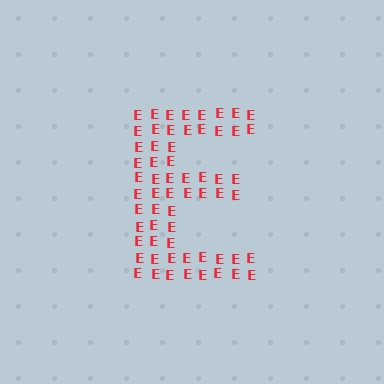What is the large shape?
The large shape is the letter E.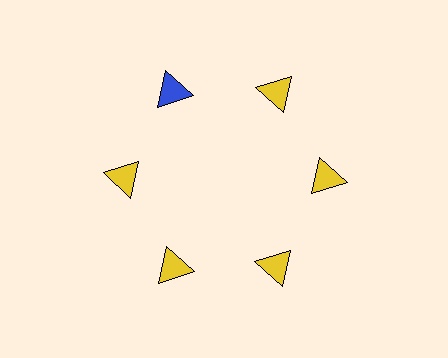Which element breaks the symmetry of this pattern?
The blue triangle at roughly the 11 o'clock position breaks the symmetry. All other shapes are yellow triangles.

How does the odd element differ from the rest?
It has a different color: blue instead of yellow.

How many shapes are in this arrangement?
There are 6 shapes arranged in a ring pattern.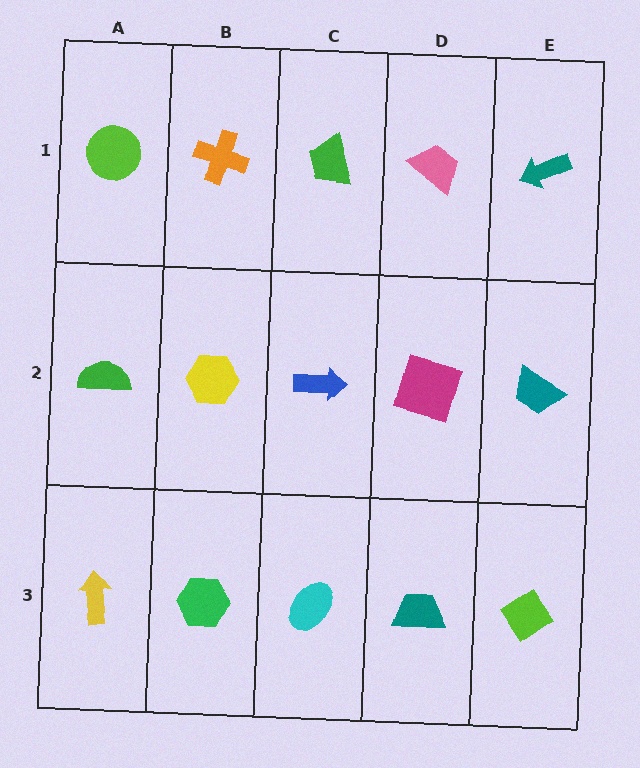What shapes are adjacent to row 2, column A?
A lime circle (row 1, column A), a yellow arrow (row 3, column A), a yellow hexagon (row 2, column B).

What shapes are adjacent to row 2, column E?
A teal arrow (row 1, column E), a lime diamond (row 3, column E), a magenta square (row 2, column D).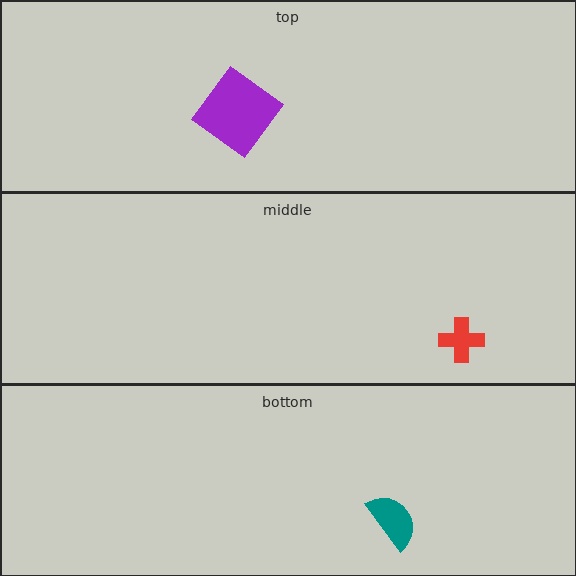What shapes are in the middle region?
The red cross.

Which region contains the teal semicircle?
The bottom region.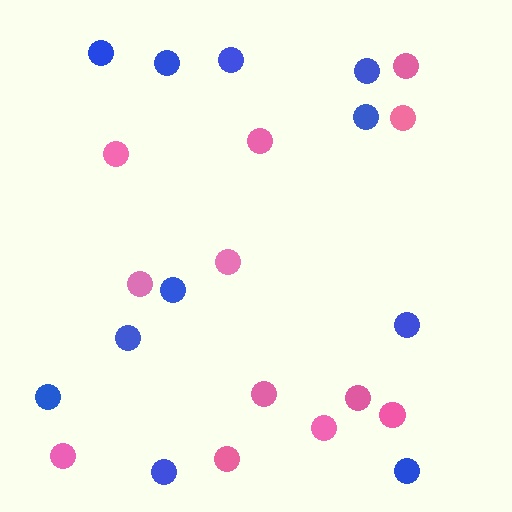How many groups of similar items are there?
There are 2 groups: one group of pink circles (12) and one group of blue circles (11).